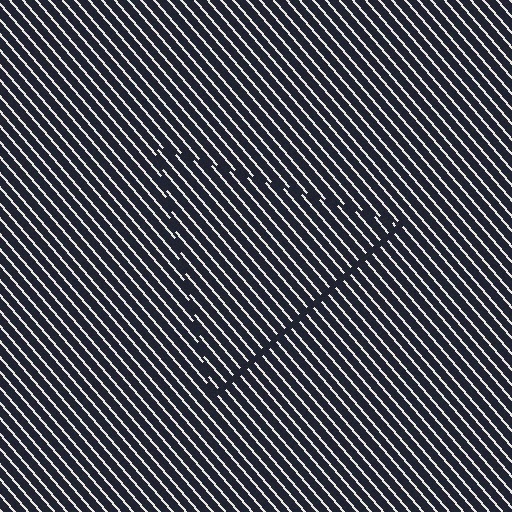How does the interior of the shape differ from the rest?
The interior of the shape contains the same grating, shifted by half a period — the contour is defined by the phase discontinuity where line-ends from the inner and outer gratings abut.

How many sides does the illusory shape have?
3 sides — the line-ends trace a triangle.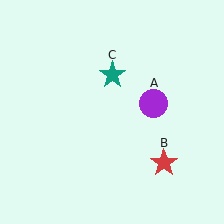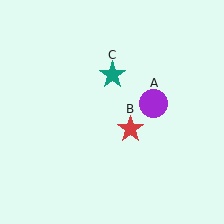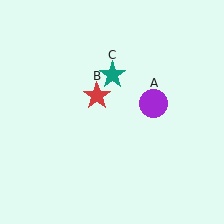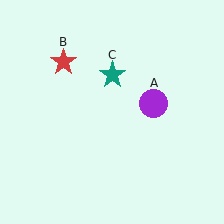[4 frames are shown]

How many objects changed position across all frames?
1 object changed position: red star (object B).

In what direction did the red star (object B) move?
The red star (object B) moved up and to the left.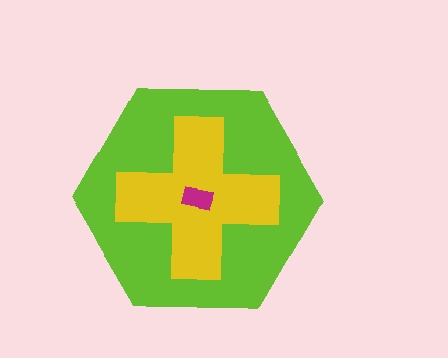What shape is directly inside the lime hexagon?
The yellow cross.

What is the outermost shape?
The lime hexagon.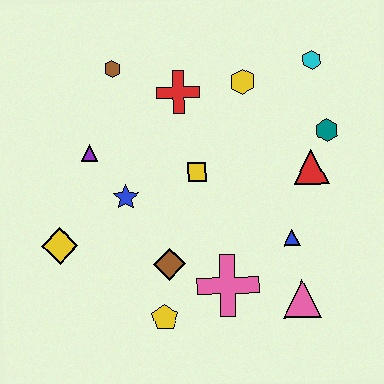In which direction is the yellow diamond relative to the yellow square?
The yellow diamond is to the left of the yellow square.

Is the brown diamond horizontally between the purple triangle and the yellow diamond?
No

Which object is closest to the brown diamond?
The yellow pentagon is closest to the brown diamond.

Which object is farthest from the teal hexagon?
The yellow diamond is farthest from the teal hexagon.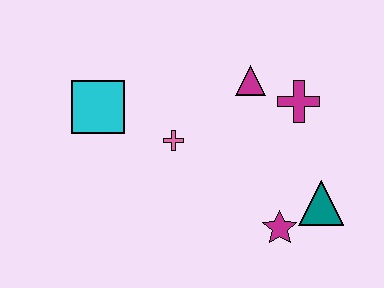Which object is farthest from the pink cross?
The teal triangle is farthest from the pink cross.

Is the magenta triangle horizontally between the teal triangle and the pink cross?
Yes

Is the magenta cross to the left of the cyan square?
No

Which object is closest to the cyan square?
The pink cross is closest to the cyan square.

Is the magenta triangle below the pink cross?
No